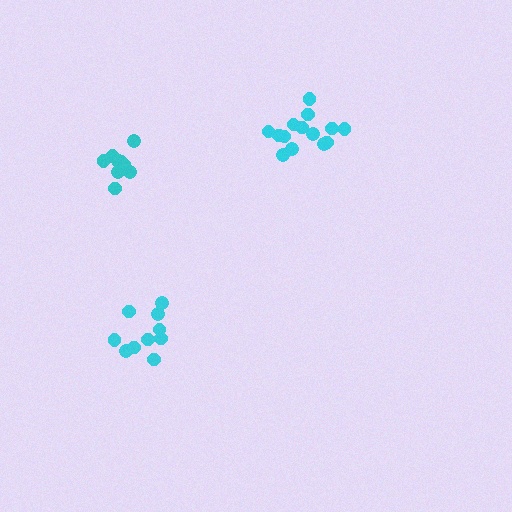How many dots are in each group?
Group 1: 10 dots, Group 2: 14 dots, Group 3: 10 dots (34 total).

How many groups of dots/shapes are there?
There are 3 groups.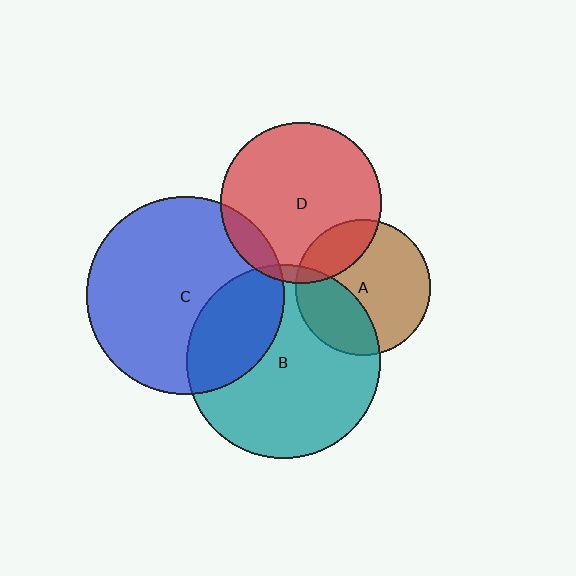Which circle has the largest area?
Circle C (blue).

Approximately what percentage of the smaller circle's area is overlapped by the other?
Approximately 10%.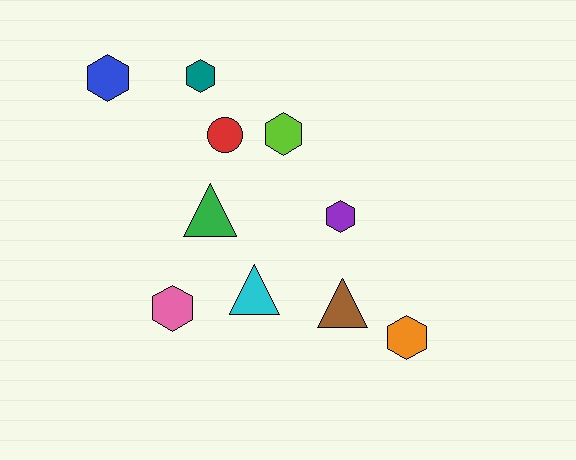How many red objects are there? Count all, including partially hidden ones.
There is 1 red object.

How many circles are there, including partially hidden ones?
There is 1 circle.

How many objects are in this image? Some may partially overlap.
There are 10 objects.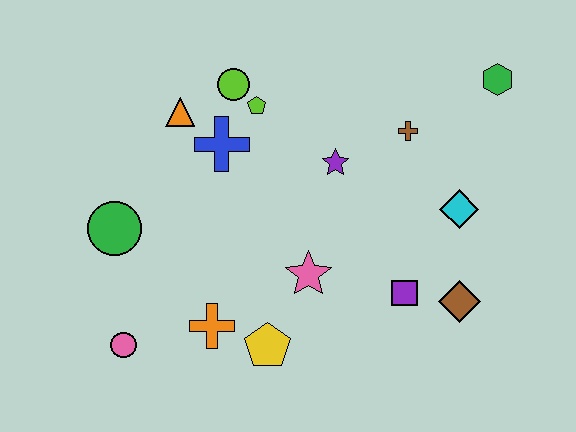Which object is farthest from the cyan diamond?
The pink circle is farthest from the cyan diamond.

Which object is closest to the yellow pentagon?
The orange cross is closest to the yellow pentagon.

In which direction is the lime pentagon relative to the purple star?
The lime pentagon is to the left of the purple star.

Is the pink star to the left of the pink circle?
No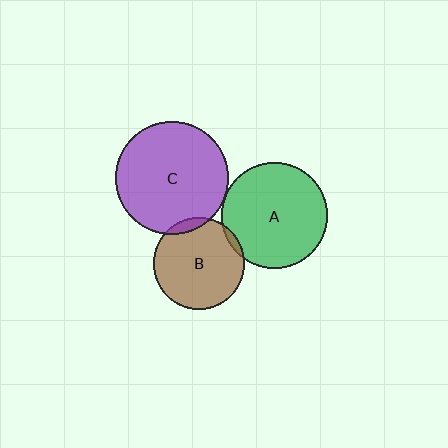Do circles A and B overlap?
Yes.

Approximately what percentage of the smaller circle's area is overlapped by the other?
Approximately 5%.